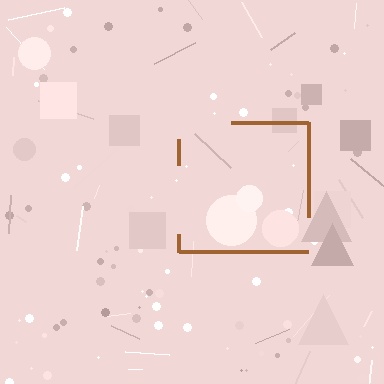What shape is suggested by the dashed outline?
The dashed outline suggests a square.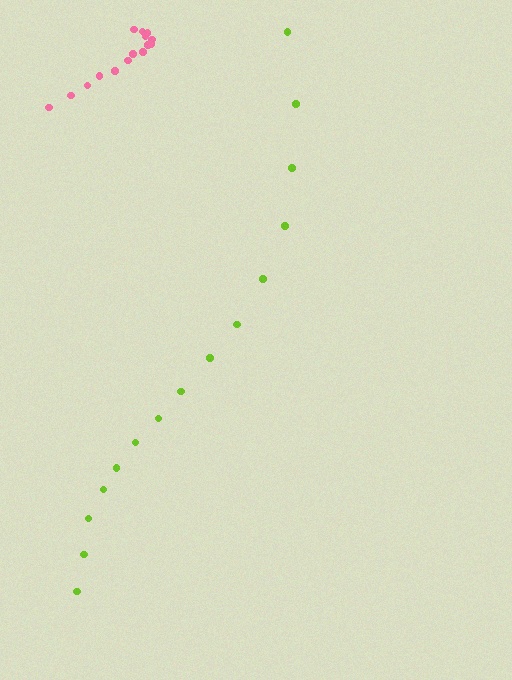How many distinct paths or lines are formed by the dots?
There are 2 distinct paths.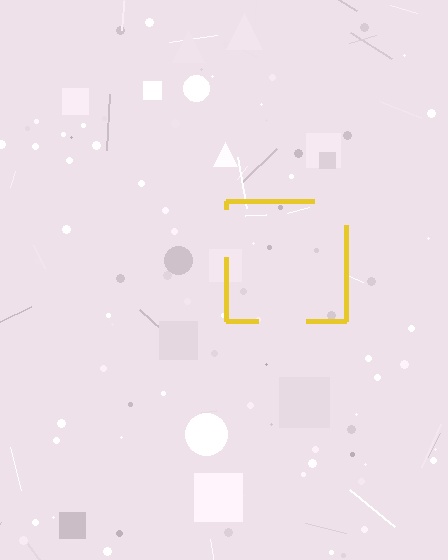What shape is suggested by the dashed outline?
The dashed outline suggests a square.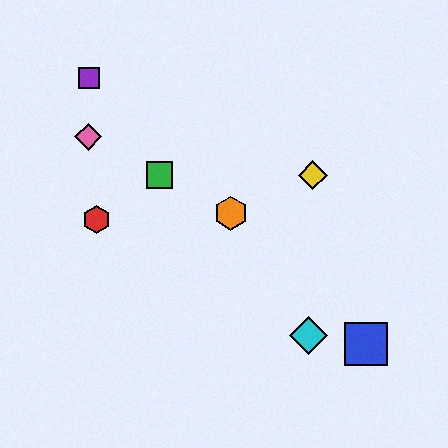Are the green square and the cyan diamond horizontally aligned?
No, the green square is at y≈175 and the cyan diamond is at y≈335.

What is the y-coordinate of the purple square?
The purple square is at y≈78.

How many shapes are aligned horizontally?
2 shapes (the green square, the yellow diamond) are aligned horizontally.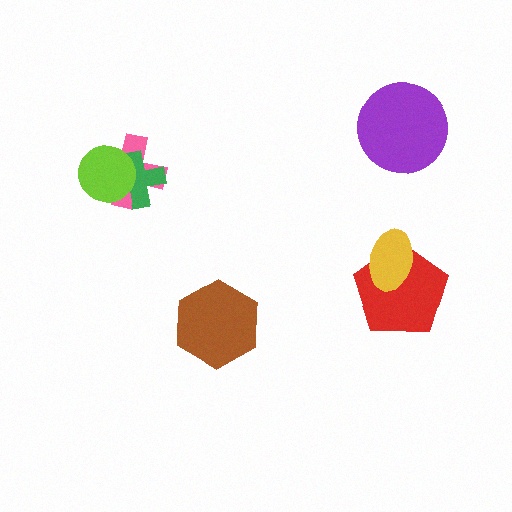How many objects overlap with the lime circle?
2 objects overlap with the lime circle.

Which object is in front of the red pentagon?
The yellow ellipse is in front of the red pentagon.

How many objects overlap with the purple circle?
0 objects overlap with the purple circle.